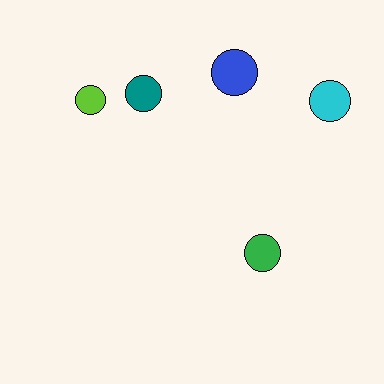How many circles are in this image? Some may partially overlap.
There are 5 circles.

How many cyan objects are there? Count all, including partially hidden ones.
There is 1 cyan object.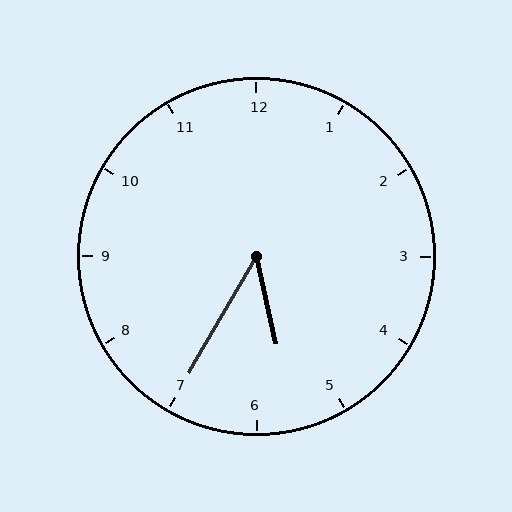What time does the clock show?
5:35.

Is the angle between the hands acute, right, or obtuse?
It is acute.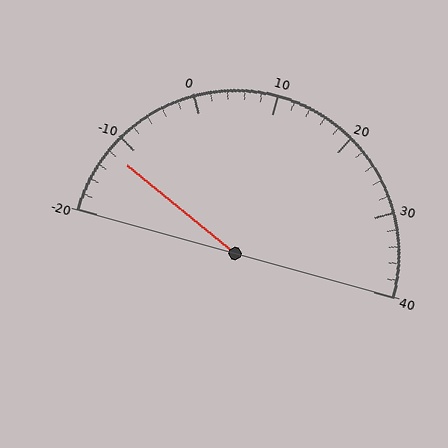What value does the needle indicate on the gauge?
The needle indicates approximately -12.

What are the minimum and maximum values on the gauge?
The gauge ranges from -20 to 40.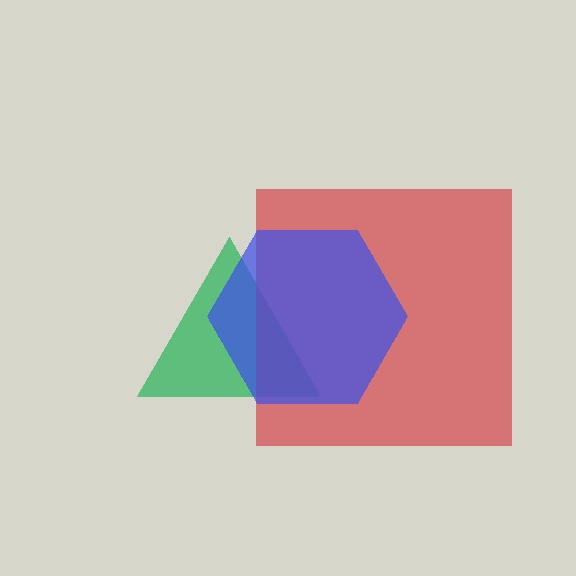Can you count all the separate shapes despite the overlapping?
Yes, there are 3 separate shapes.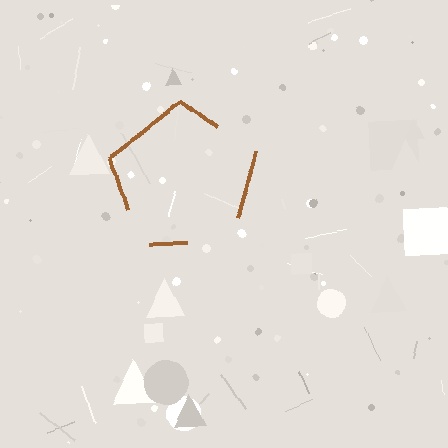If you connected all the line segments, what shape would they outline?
They would outline a pentagon.